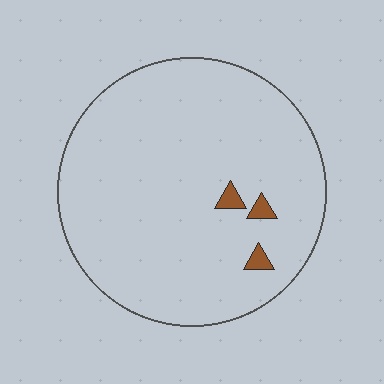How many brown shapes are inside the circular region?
3.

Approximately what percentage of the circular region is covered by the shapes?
Approximately 0%.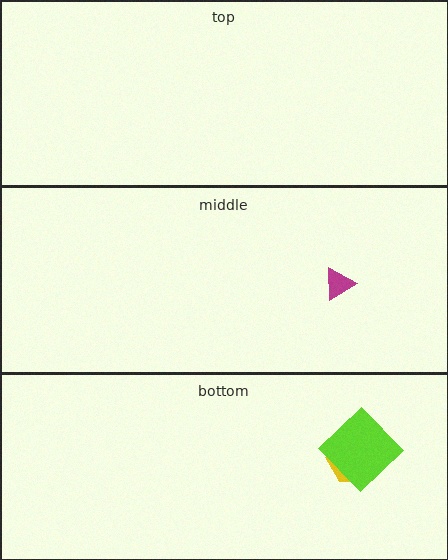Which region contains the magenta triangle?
The middle region.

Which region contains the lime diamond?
The bottom region.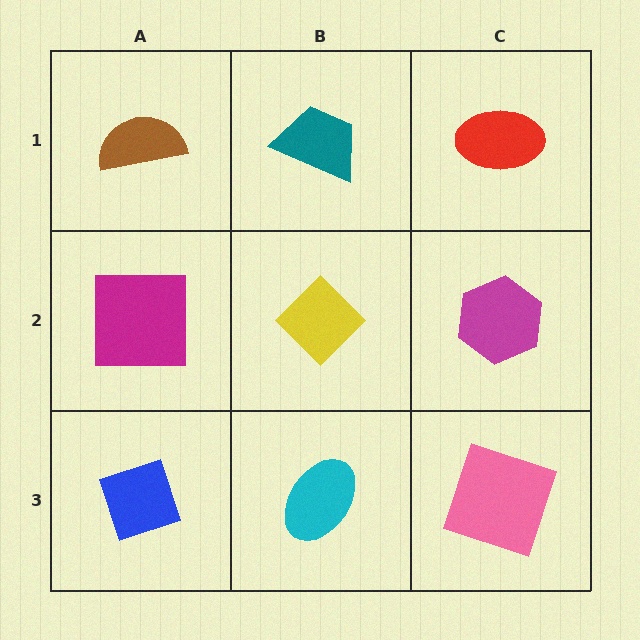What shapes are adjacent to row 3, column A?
A magenta square (row 2, column A), a cyan ellipse (row 3, column B).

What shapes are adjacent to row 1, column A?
A magenta square (row 2, column A), a teal trapezoid (row 1, column B).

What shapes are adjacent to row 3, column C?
A magenta hexagon (row 2, column C), a cyan ellipse (row 3, column B).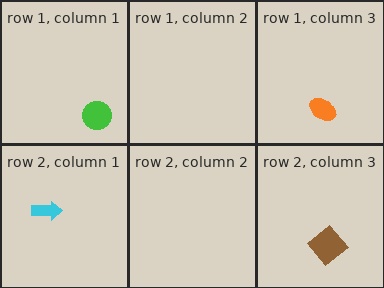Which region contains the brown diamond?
The row 2, column 3 region.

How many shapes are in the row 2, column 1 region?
1.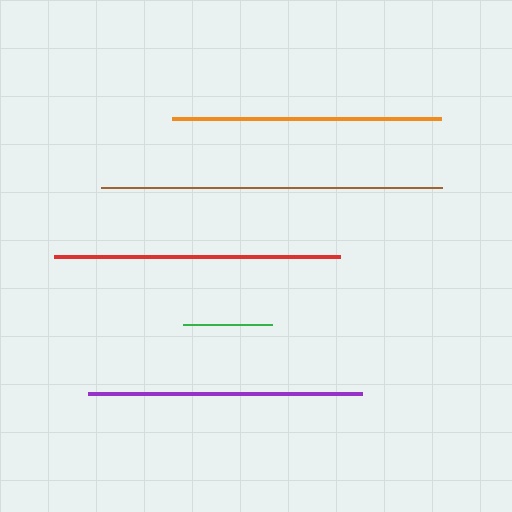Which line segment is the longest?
The brown line is the longest at approximately 341 pixels.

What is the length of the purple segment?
The purple segment is approximately 274 pixels long.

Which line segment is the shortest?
The green line is the shortest at approximately 89 pixels.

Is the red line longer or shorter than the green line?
The red line is longer than the green line.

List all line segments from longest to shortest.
From longest to shortest: brown, red, purple, orange, green.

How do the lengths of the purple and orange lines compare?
The purple and orange lines are approximately the same length.